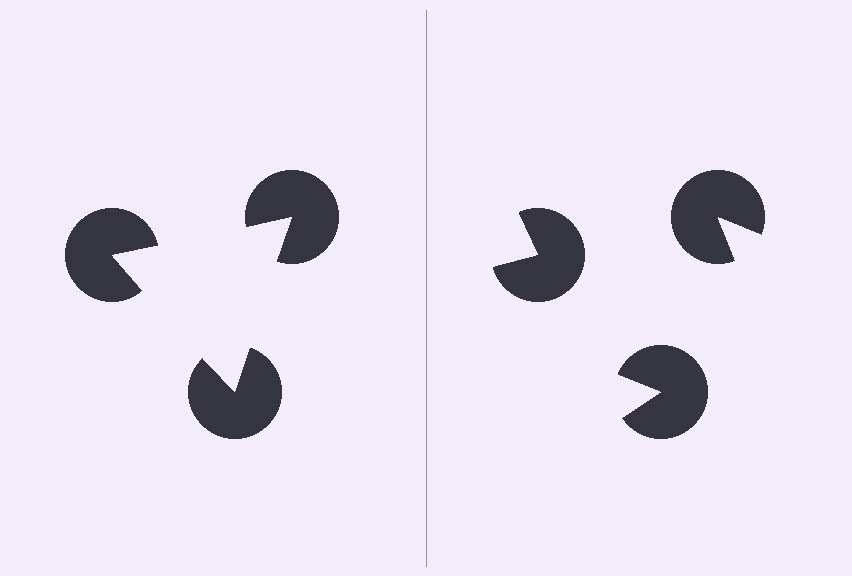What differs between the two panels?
The pac-man discs are positioned identically on both sides; only the wedge orientations differ. On the left they align to a triangle; on the right they are misaligned.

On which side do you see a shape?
An illusory triangle appears on the left side. On the right side the wedge cuts are rotated, so no coherent shape forms.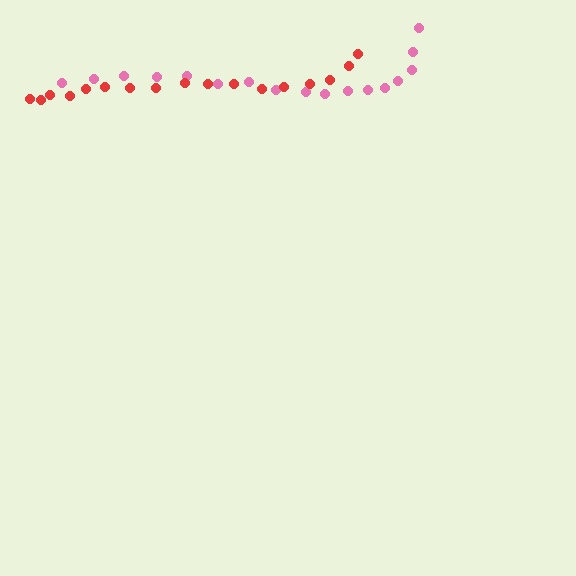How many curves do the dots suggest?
There are 2 distinct paths.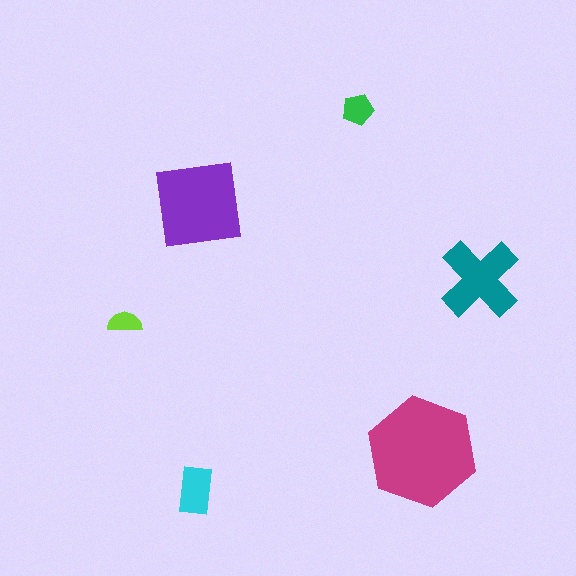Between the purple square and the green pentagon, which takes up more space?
The purple square.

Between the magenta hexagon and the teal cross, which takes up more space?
The magenta hexagon.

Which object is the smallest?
The lime semicircle.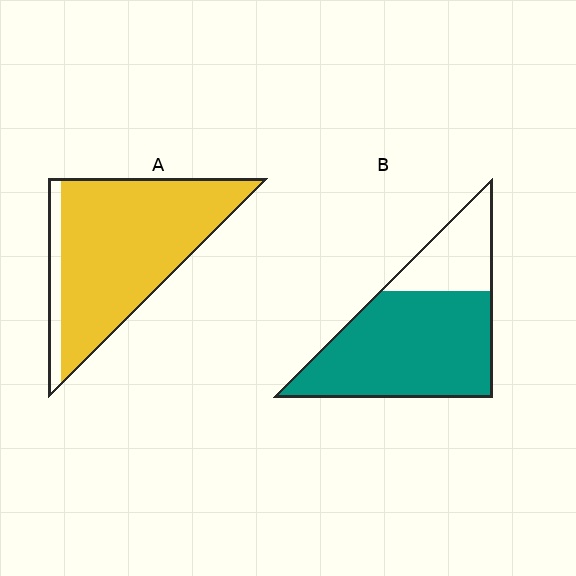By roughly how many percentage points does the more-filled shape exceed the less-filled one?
By roughly 15 percentage points (A over B).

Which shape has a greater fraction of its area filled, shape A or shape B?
Shape A.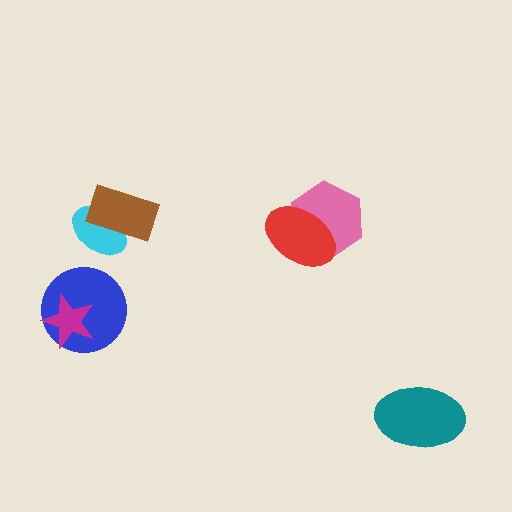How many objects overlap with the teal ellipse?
0 objects overlap with the teal ellipse.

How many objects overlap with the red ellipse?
1 object overlaps with the red ellipse.